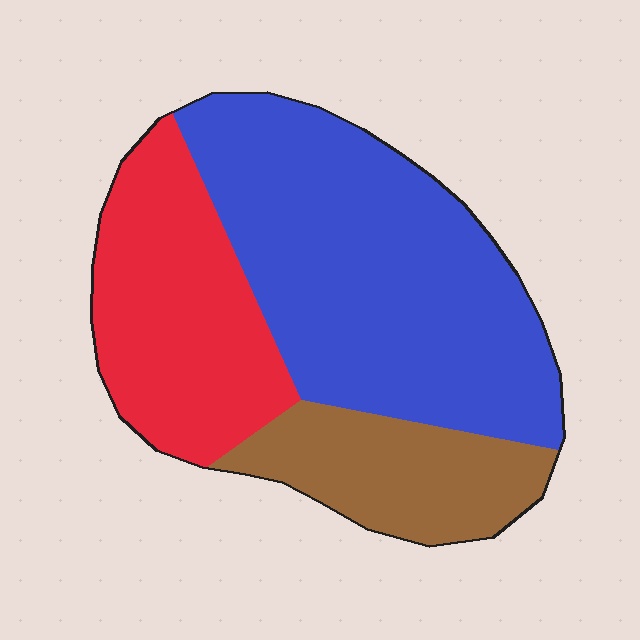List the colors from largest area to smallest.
From largest to smallest: blue, red, brown.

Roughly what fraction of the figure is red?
Red covers roughly 30% of the figure.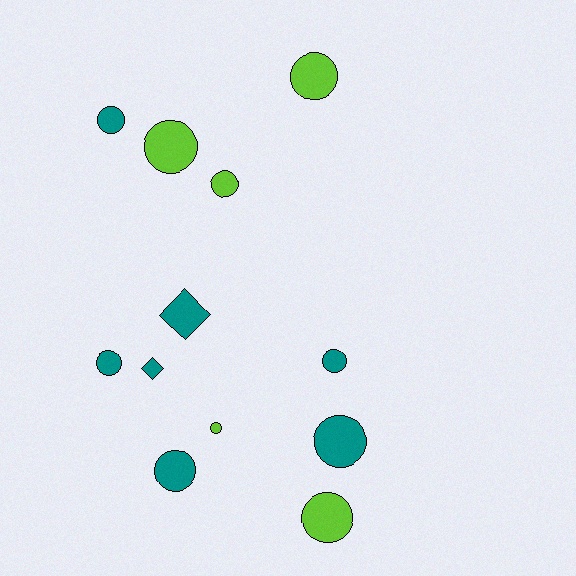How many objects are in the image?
There are 12 objects.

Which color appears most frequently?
Teal, with 7 objects.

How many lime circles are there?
There are 5 lime circles.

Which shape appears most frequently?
Circle, with 10 objects.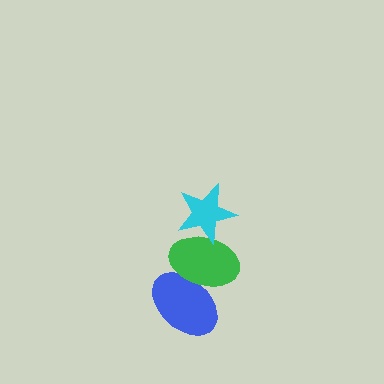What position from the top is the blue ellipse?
The blue ellipse is 3rd from the top.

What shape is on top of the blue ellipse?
The green ellipse is on top of the blue ellipse.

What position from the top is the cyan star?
The cyan star is 1st from the top.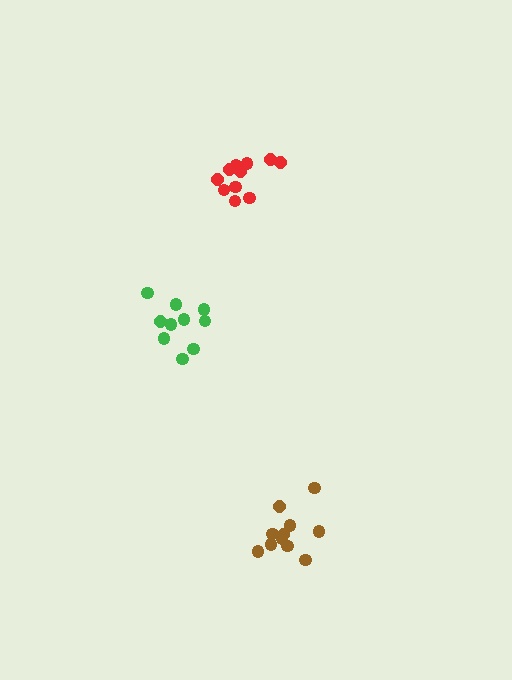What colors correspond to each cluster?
The clusters are colored: brown, red, green.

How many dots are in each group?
Group 1: 11 dots, Group 2: 11 dots, Group 3: 10 dots (32 total).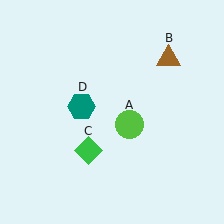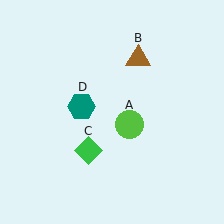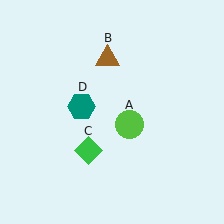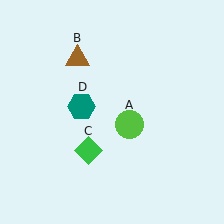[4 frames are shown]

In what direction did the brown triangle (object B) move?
The brown triangle (object B) moved left.